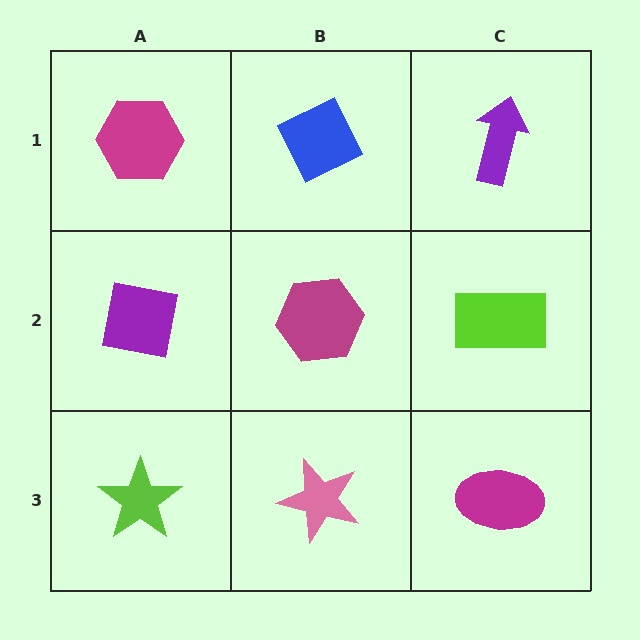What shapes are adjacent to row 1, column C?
A lime rectangle (row 2, column C), a blue diamond (row 1, column B).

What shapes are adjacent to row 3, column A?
A purple square (row 2, column A), a pink star (row 3, column B).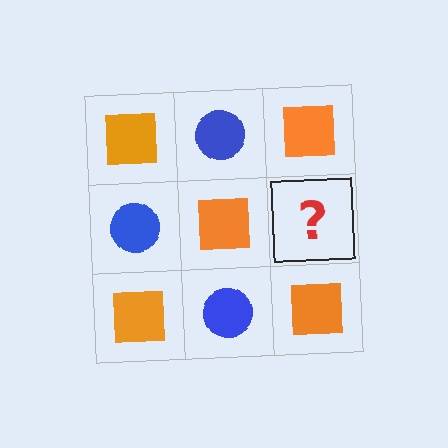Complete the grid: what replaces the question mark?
The question mark should be replaced with a blue circle.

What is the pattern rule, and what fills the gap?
The rule is that it alternates orange square and blue circle in a checkerboard pattern. The gap should be filled with a blue circle.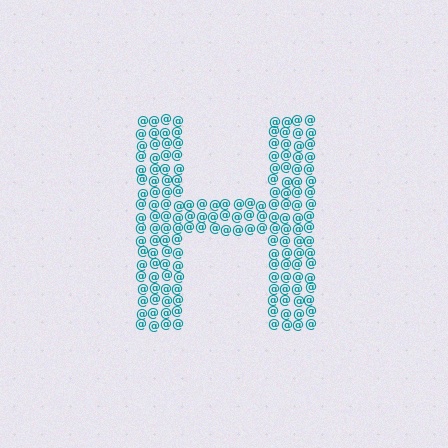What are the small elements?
The small elements are at signs.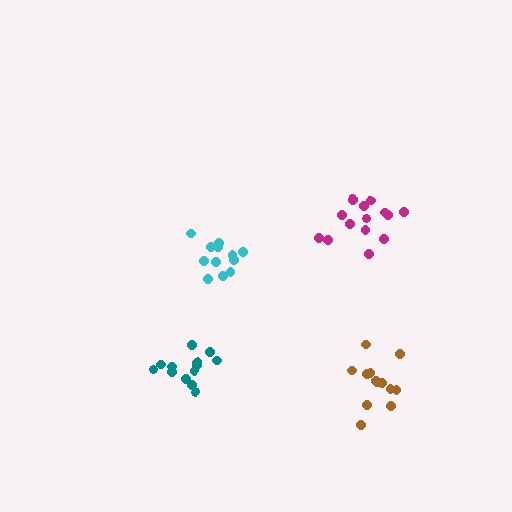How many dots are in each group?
Group 1: 13 dots, Group 2: 15 dots, Group 3: 13 dots, Group 4: 12 dots (53 total).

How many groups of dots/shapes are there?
There are 4 groups.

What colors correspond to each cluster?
The clusters are colored: brown, magenta, teal, cyan.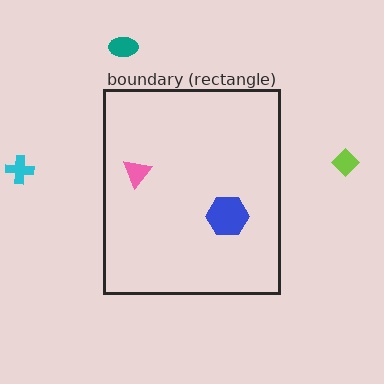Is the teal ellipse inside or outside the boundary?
Outside.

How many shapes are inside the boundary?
2 inside, 3 outside.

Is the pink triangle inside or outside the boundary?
Inside.